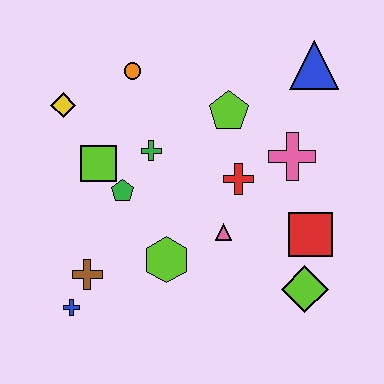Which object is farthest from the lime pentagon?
The blue cross is farthest from the lime pentagon.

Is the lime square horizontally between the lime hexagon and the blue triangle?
No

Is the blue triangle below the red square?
No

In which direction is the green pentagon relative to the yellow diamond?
The green pentagon is below the yellow diamond.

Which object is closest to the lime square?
The green pentagon is closest to the lime square.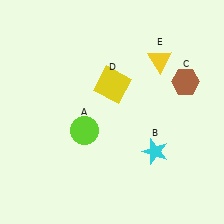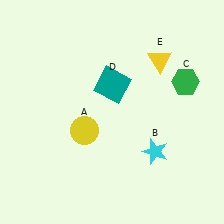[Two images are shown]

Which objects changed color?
A changed from lime to yellow. C changed from brown to green. D changed from yellow to teal.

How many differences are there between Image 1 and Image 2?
There are 3 differences between the two images.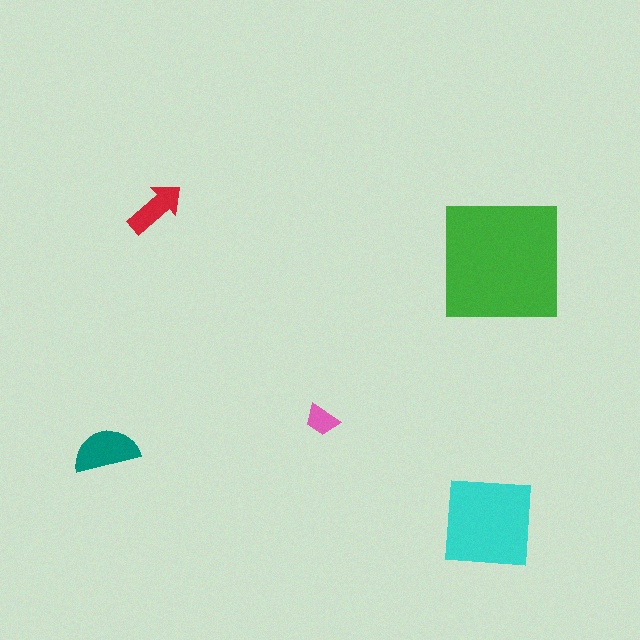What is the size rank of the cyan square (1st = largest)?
2nd.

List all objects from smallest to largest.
The pink trapezoid, the red arrow, the teal semicircle, the cyan square, the green square.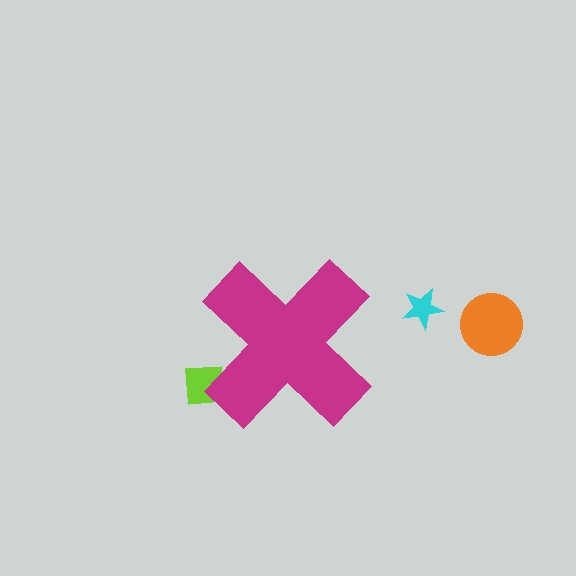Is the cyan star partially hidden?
No, the cyan star is fully visible.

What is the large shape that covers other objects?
A magenta cross.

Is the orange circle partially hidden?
No, the orange circle is fully visible.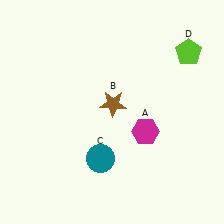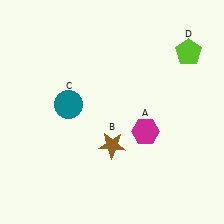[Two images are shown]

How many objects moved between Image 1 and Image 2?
2 objects moved between the two images.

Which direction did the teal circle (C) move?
The teal circle (C) moved up.